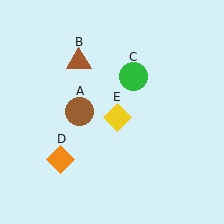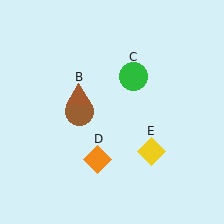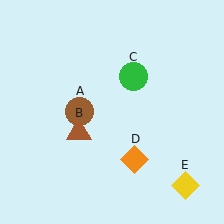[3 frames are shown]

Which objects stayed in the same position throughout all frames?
Brown circle (object A) and green circle (object C) remained stationary.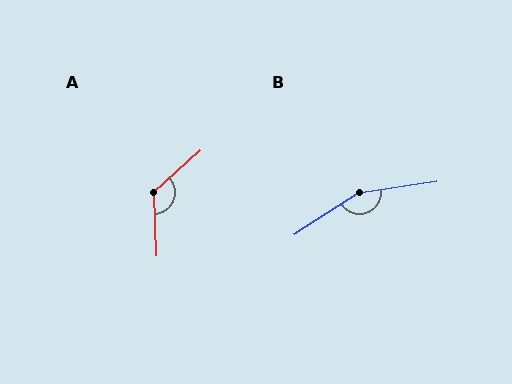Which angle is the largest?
B, at approximately 156 degrees.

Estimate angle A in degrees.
Approximately 130 degrees.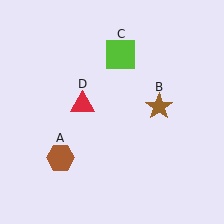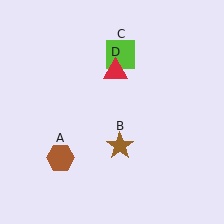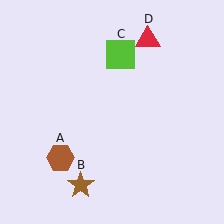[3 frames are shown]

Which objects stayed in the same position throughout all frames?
Brown hexagon (object A) and lime square (object C) remained stationary.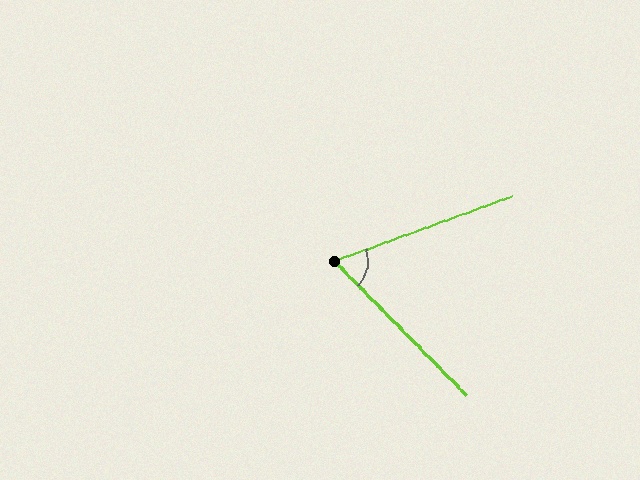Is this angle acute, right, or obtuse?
It is acute.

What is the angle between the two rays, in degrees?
Approximately 65 degrees.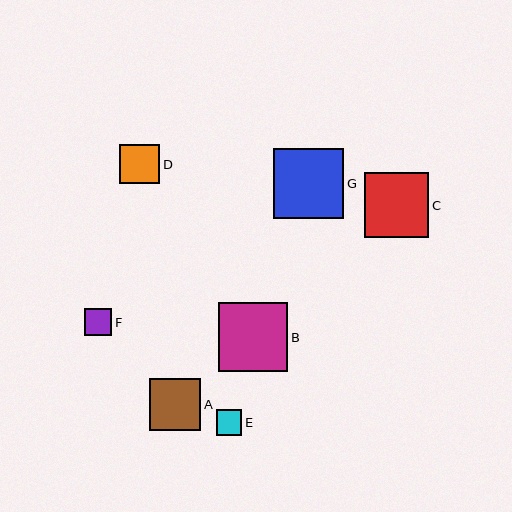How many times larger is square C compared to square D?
Square C is approximately 1.6 times the size of square D.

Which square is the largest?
Square G is the largest with a size of approximately 70 pixels.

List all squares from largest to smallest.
From largest to smallest: G, B, C, A, D, F, E.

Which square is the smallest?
Square E is the smallest with a size of approximately 25 pixels.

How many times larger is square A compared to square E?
Square A is approximately 2.0 times the size of square E.